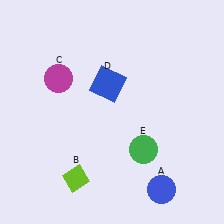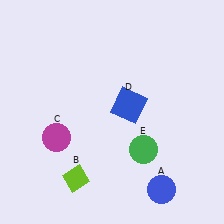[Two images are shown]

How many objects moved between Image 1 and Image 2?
2 objects moved between the two images.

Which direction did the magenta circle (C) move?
The magenta circle (C) moved down.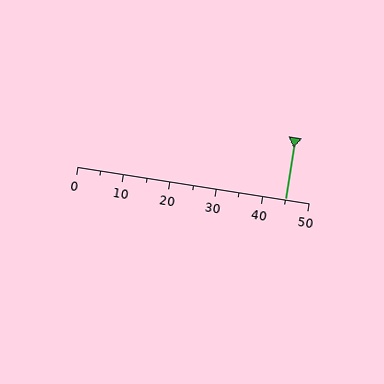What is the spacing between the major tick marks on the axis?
The major ticks are spaced 10 apart.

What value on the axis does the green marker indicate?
The marker indicates approximately 45.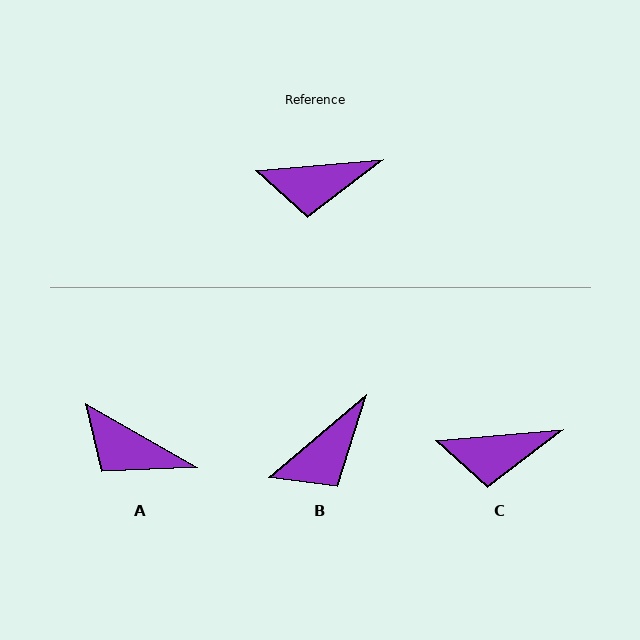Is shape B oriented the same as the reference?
No, it is off by about 35 degrees.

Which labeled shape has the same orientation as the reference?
C.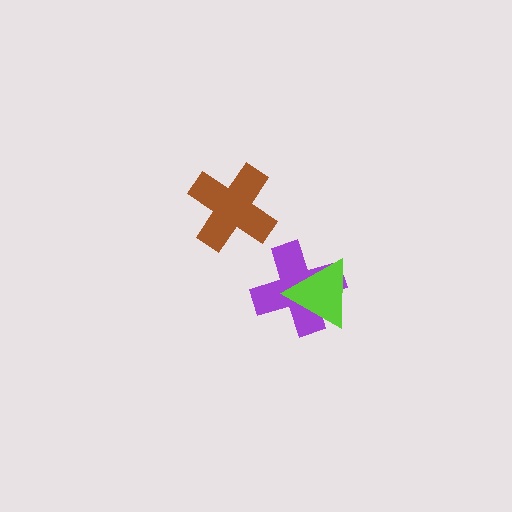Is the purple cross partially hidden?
Yes, it is partially covered by another shape.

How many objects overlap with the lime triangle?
1 object overlaps with the lime triangle.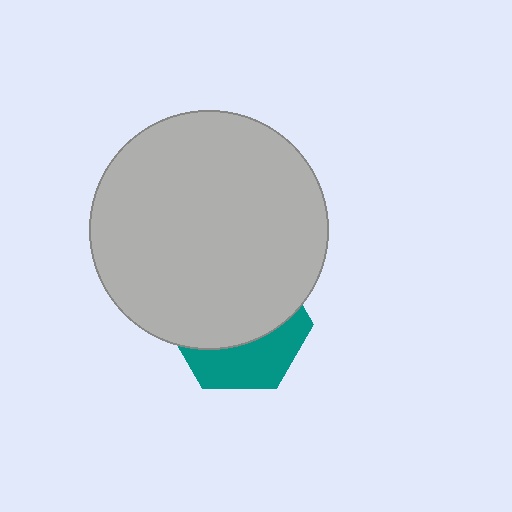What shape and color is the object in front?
The object in front is a light gray circle.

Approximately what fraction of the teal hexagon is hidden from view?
Roughly 63% of the teal hexagon is hidden behind the light gray circle.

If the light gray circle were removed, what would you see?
You would see the complete teal hexagon.